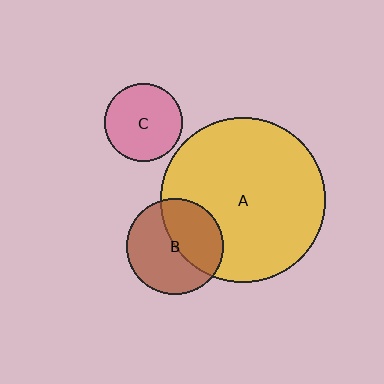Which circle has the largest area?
Circle A (yellow).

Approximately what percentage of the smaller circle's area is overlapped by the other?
Approximately 45%.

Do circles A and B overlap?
Yes.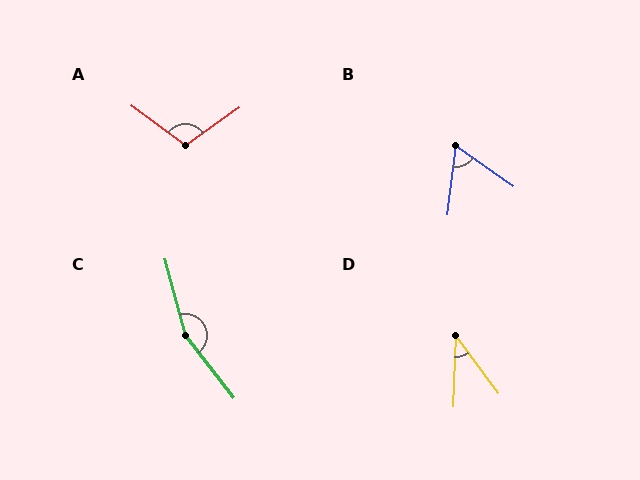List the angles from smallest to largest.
D (39°), B (62°), A (108°), C (157°).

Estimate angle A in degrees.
Approximately 108 degrees.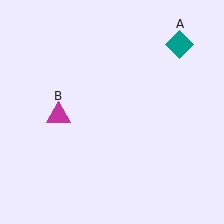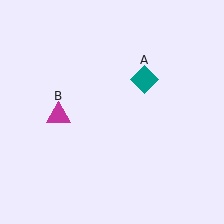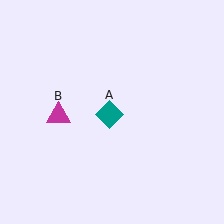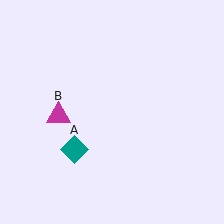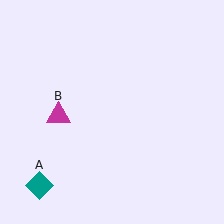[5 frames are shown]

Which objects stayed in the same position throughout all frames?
Magenta triangle (object B) remained stationary.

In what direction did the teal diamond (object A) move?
The teal diamond (object A) moved down and to the left.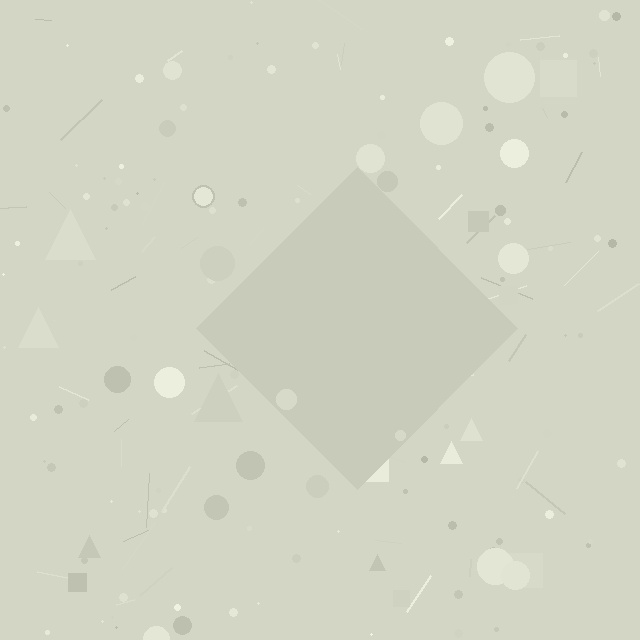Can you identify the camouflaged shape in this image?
The camouflaged shape is a diamond.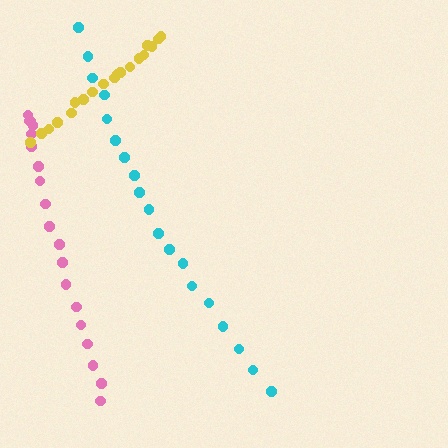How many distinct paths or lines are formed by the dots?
There are 3 distinct paths.